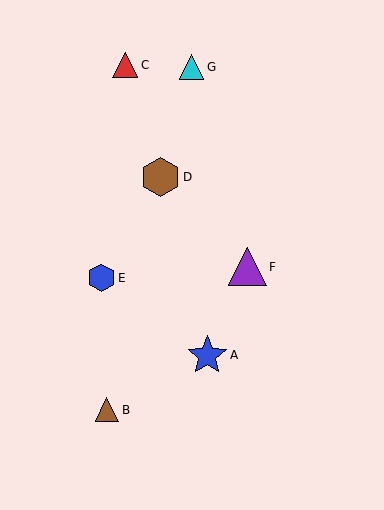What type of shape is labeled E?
Shape E is a blue hexagon.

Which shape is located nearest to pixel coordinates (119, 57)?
The red triangle (labeled C) at (125, 65) is nearest to that location.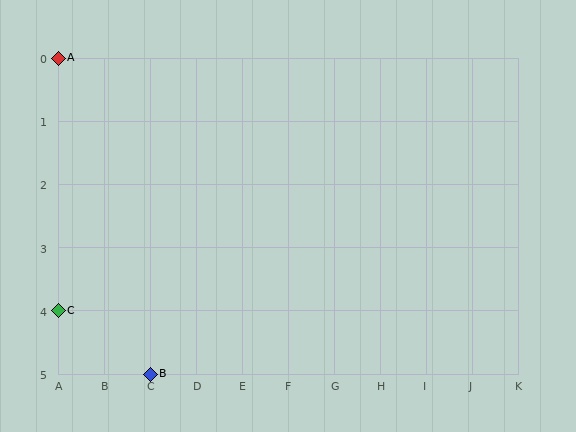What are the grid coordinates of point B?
Point B is at grid coordinates (C, 5).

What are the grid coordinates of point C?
Point C is at grid coordinates (A, 4).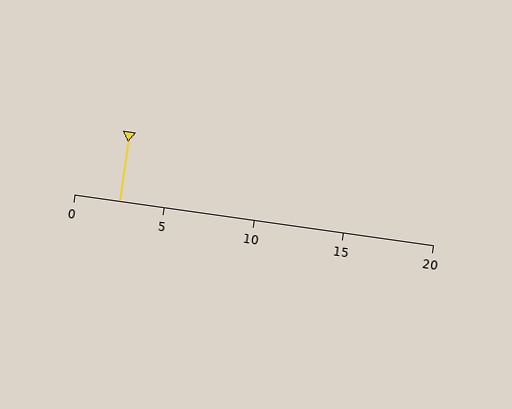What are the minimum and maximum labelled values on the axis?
The axis runs from 0 to 20.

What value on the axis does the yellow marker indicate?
The marker indicates approximately 2.5.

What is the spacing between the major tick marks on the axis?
The major ticks are spaced 5 apart.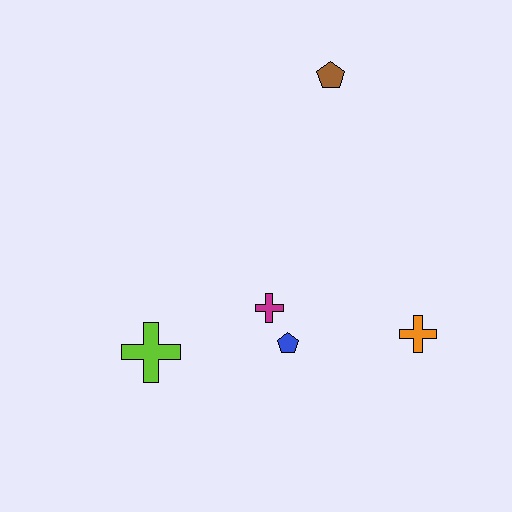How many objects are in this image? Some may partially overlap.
There are 5 objects.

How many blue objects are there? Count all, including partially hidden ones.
There is 1 blue object.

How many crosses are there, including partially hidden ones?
There are 3 crosses.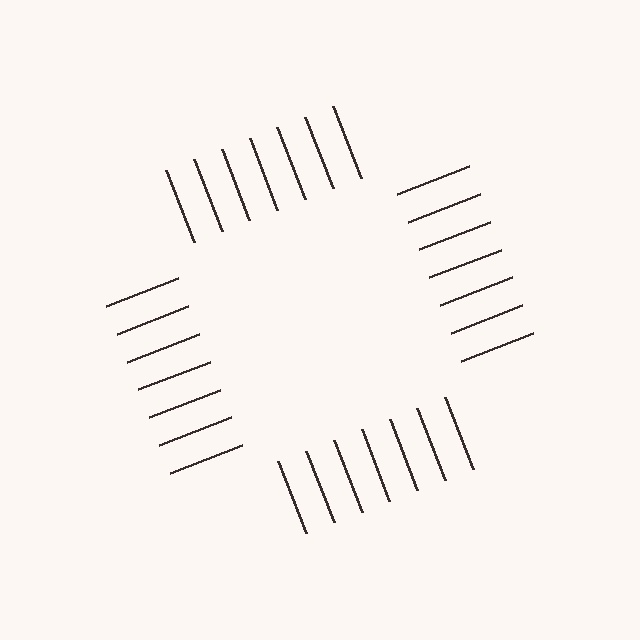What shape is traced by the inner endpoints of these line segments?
An illusory square — the line segments terminate on its edges but no continuous stroke is drawn.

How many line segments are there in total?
28 — 7 along each of the 4 edges.